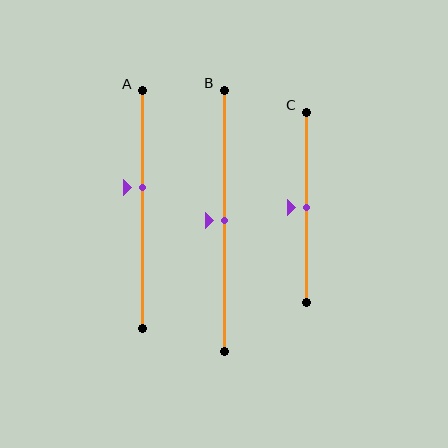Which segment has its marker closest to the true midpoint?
Segment B has its marker closest to the true midpoint.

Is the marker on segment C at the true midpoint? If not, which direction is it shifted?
Yes, the marker on segment C is at the true midpoint.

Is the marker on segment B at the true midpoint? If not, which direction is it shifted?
Yes, the marker on segment B is at the true midpoint.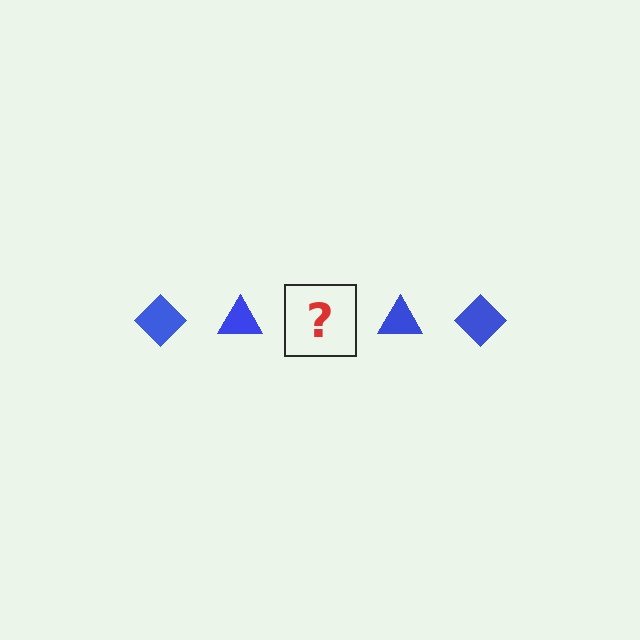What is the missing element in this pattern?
The missing element is a blue diamond.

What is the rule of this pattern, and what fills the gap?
The rule is that the pattern cycles through diamond, triangle shapes in blue. The gap should be filled with a blue diamond.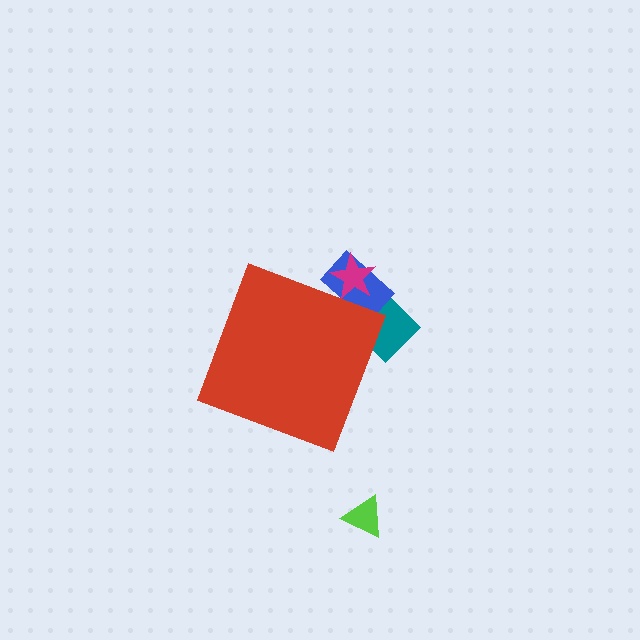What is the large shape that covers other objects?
A red diamond.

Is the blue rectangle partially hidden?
Yes, the blue rectangle is partially hidden behind the red diamond.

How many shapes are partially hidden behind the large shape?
3 shapes are partially hidden.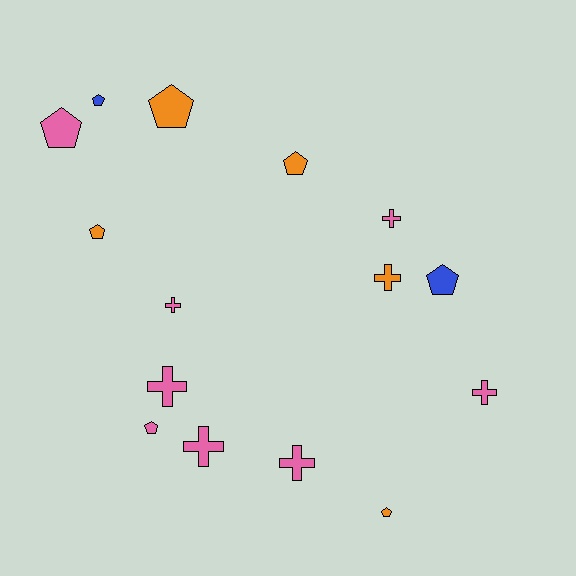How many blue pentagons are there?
There are 2 blue pentagons.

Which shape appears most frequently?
Pentagon, with 8 objects.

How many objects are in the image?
There are 15 objects.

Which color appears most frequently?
Pink, with 8 objects.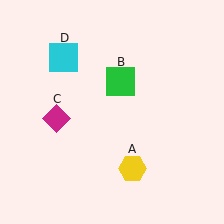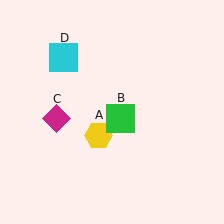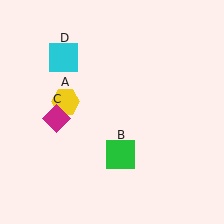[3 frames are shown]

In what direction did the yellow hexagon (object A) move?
The yellow hexagon (object A) moved up and to the left.